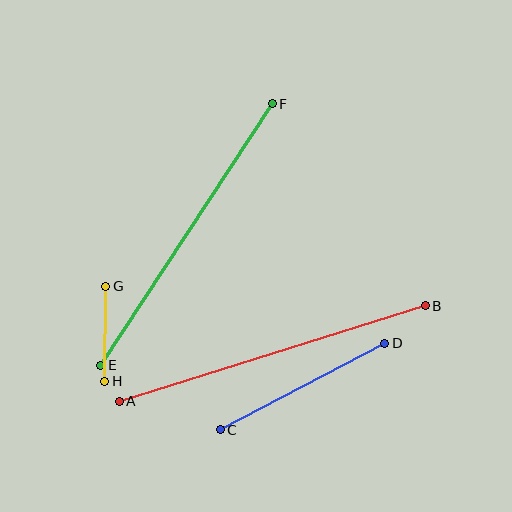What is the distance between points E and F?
The distance is approximately 313 pixels.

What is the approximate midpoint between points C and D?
The midpoint is at approximately (303, 387) pixels.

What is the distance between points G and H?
The distance is approximately 95 pixels.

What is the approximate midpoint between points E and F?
The midpoint is at approximately (186, 235) pixels.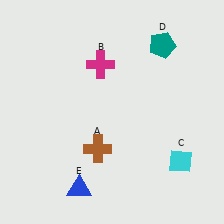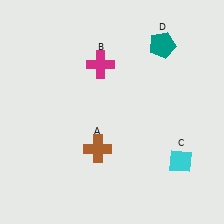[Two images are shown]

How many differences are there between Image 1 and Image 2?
There is 1 difference between the two images.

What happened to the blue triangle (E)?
The blue triangle (E) was removed in Image 2. It was in the bottom-left area of Image 1.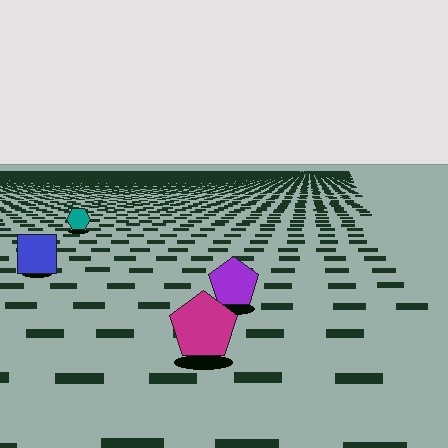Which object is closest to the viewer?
The magenta pentagon is closest. The texture marks near it are larger and more spread out.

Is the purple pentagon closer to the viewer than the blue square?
Yes. The purple pentagon is closer — you can tell from the texture gradient: the ground texture is coarser near it.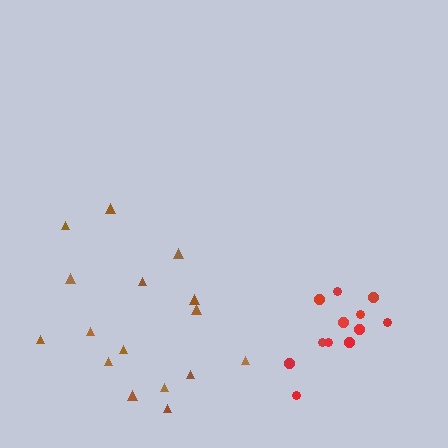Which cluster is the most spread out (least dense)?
Brown.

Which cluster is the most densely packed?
Red.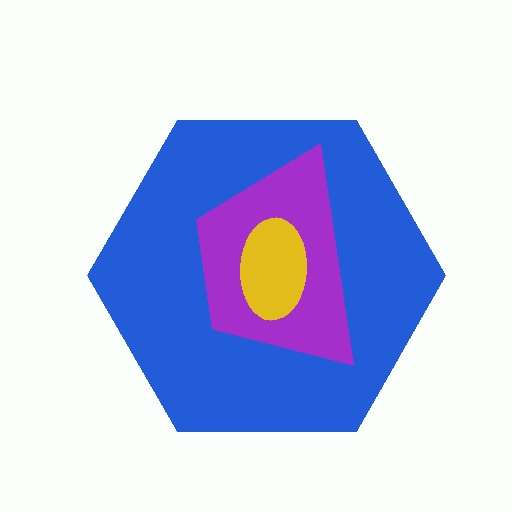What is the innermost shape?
The yellow ellipse.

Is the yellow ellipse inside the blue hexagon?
Yes.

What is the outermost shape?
The blue hexagon.